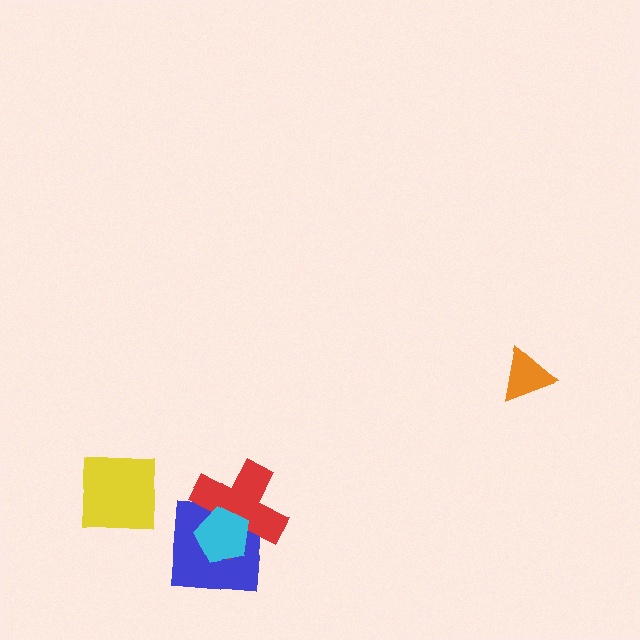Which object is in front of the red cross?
The cyan pentagon is in front of the red cross.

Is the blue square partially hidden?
Yes, it is partially covered by another shape.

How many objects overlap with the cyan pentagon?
2 objects overlap with the cyan pentagon.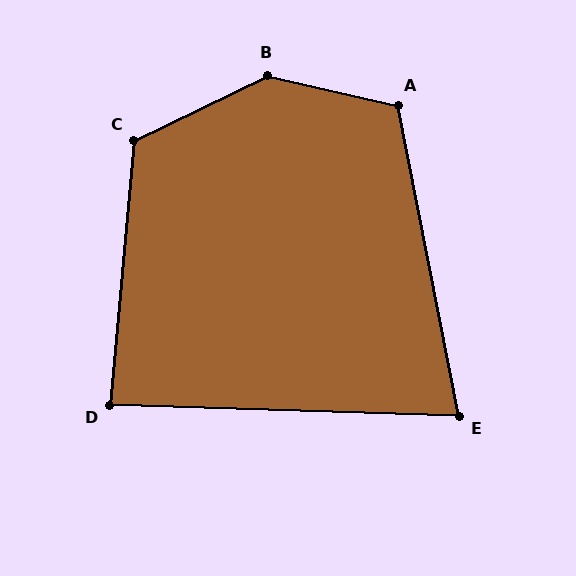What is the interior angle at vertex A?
Approximately 114 degrees (obtuse).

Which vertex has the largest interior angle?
B, at approximately 141 degrees.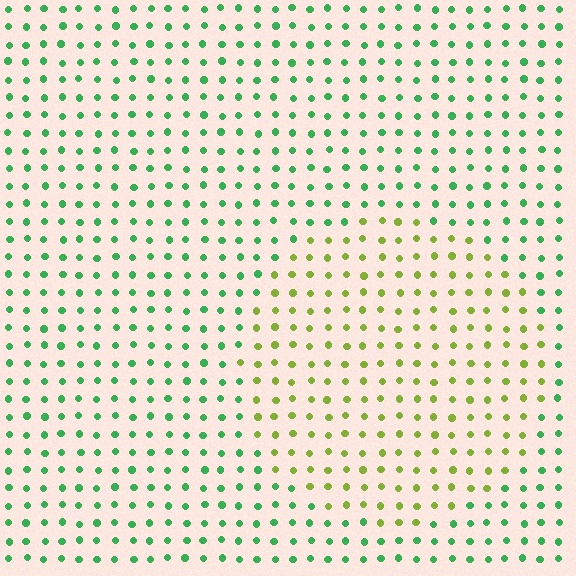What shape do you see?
I see a circle.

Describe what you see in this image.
The image is filled with small green elements in a uniform arrangement. A circle-shaped region is visible where the elements are tinted to a slightly different hue, forming a subtle color boundary.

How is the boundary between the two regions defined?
The boundary is defined purely by a slight shift in hue (about 52 degrees). Spacing, size, and orientation are identical on both sides.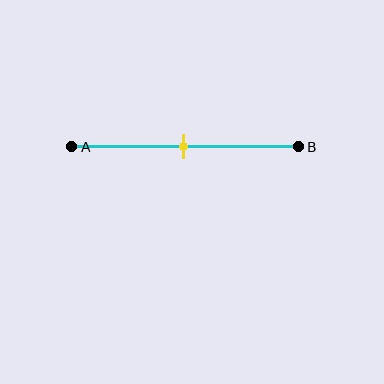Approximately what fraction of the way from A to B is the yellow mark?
The yellow mark is approximately 50% of the way from A to B.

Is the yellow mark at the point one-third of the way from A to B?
No, the mark is at about 50% from A, not at the 33% one-third point.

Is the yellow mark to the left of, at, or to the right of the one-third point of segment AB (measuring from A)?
The yellow mark is to the right of the one-third point of segment AB.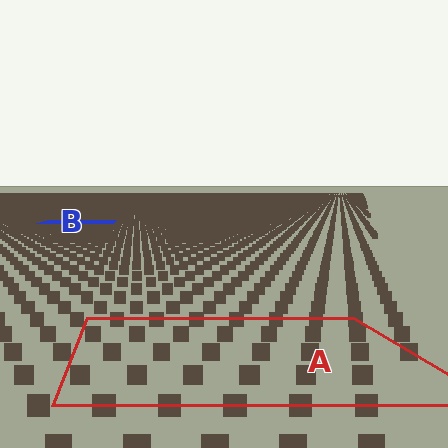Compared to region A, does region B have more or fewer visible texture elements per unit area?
Region B has more texture elements per unit area — they are packed more densely because it is farther away.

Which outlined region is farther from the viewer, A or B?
Region B is farther from the viewer — the texture elements inside it appear smaller and more densely packed.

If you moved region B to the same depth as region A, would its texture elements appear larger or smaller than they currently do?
They would appear larger. At a closer depth, the same texture elements are projected at a bigger on-screen size.